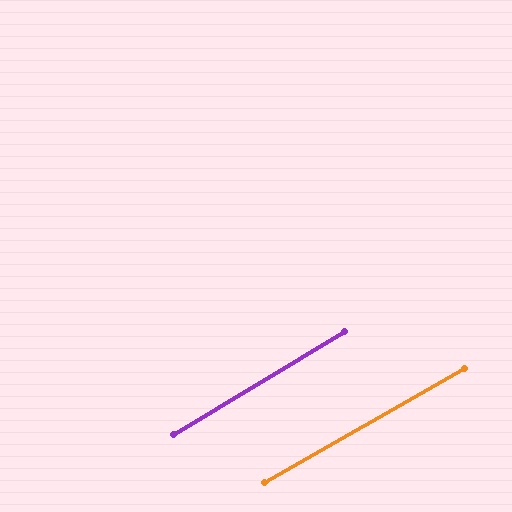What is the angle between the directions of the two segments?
Approximately 2 degrees.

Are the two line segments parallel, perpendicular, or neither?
Parallel — their directions differ by only 1.5°.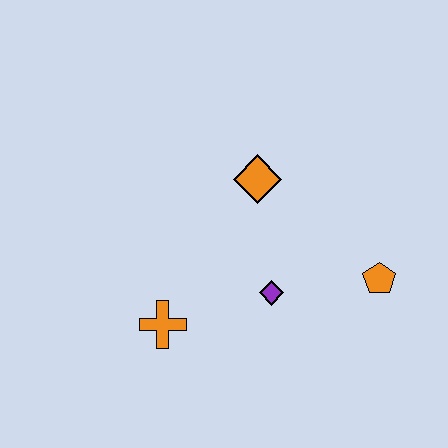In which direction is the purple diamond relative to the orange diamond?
The purple diamond is below the orange diamond.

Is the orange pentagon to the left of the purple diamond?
No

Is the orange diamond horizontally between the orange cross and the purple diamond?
Yes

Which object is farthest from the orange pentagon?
The orange cross is farthest from the orange pentagon.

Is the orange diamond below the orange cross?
No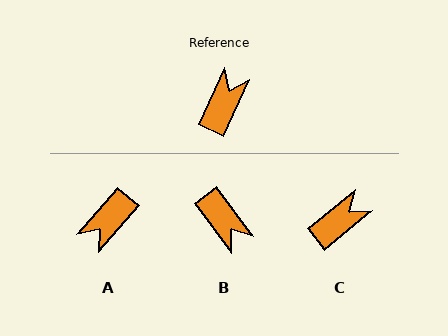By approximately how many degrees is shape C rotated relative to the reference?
Approximately 25 degrees clockwise.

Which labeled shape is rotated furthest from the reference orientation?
A, about 164 degrees away.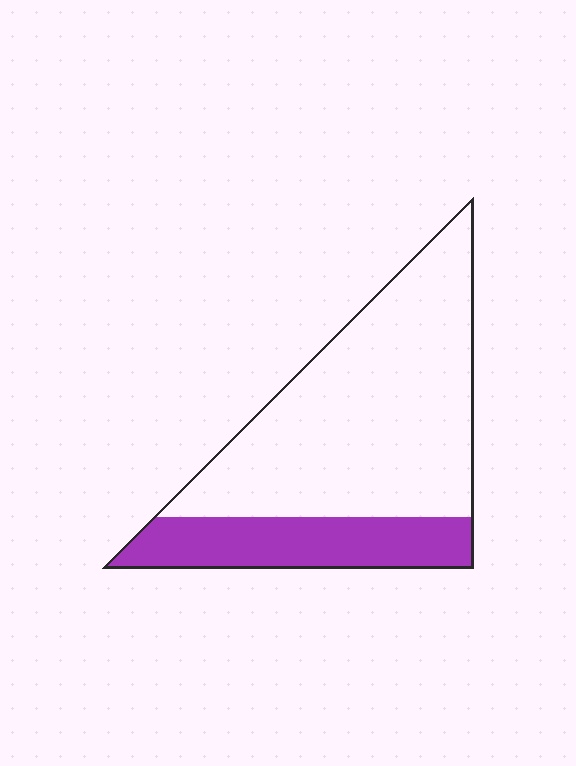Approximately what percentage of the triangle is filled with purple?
Approximately 25%.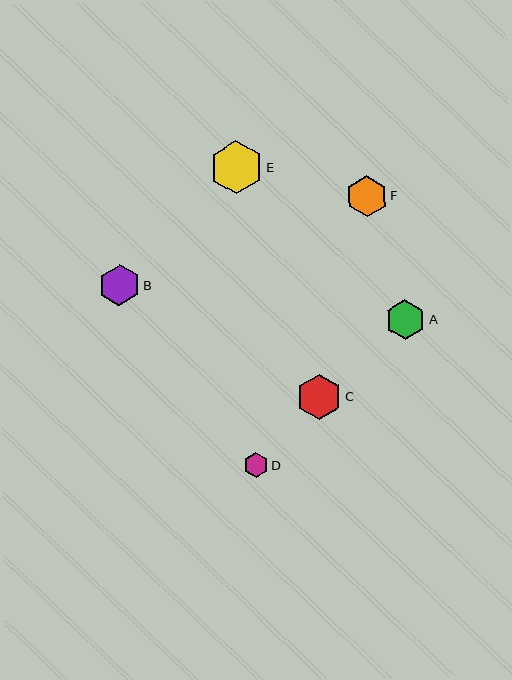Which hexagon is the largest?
Hexagon E is the largest with a size of approximately 54 pixels.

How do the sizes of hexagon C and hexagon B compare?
Hexagon C and hexagon B are approximately the same size.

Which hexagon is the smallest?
Hexagon D is the smallest with a size of approximately 24 pixels.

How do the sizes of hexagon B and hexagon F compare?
Hexagon B and hexagon F are approximately the same size.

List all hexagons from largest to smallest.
From largest to smallest: E, C, B, F, A, D.